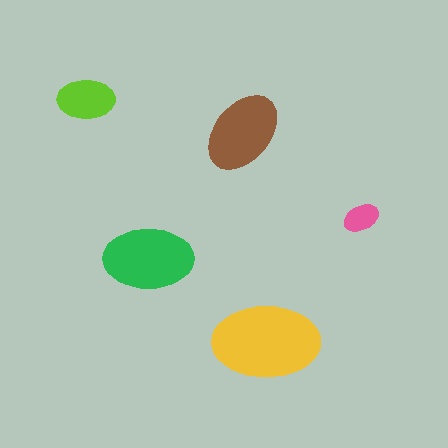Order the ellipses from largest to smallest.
the yellow one, the green one, the brown one, the lime one, the pink one.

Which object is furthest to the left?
The lime ellipse is leftmost.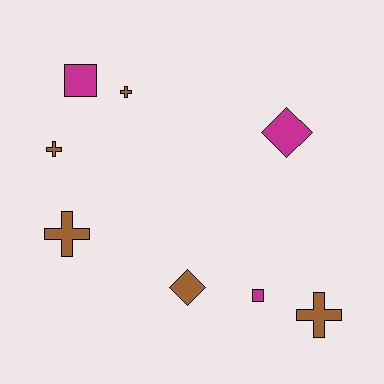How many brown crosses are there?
There are 4 brown crosses.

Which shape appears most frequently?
Cross, with 4 objects.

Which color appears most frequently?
Brown, with 5 objects.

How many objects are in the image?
There are 8 objects.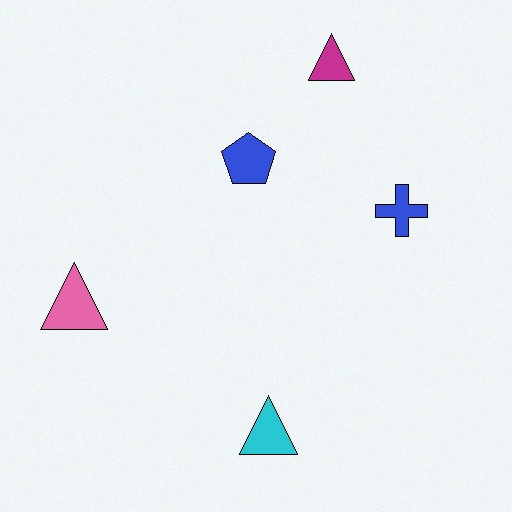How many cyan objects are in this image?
There is 1 cyan object.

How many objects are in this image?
There are 5 objects.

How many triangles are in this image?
There are 3 triangles.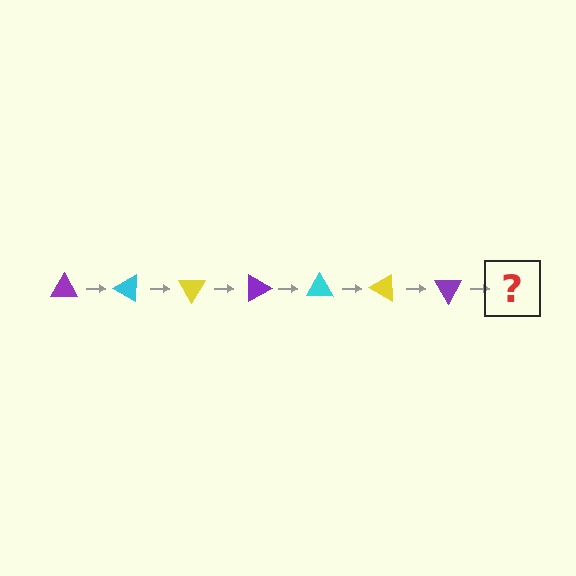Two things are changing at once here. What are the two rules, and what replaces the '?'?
The two rules are that it rotates 30 degrees each step and the color cycles through purple, cyan, and yellow. The '?' should be a cyan triangle, rotated 210 degrees from the start.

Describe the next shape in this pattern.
It should be a cyan triangle, rotated 210 degrees from the start.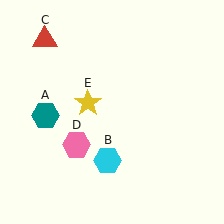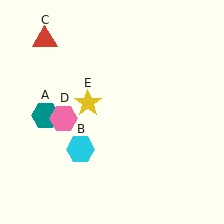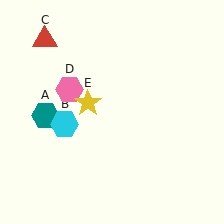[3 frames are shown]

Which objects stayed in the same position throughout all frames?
Teal hexagon (object A) and red triangle (object C) and yellow star (object E) remained stationary.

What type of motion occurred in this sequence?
The cyan hexagon (object B), pink hexagon (object D) rotated clockwise around the center of the scene.